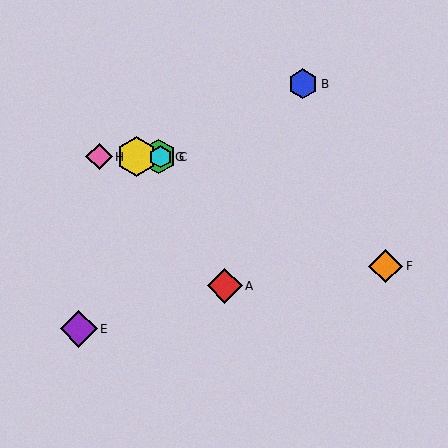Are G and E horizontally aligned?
No, G is at y≈157 and E is at y≈329.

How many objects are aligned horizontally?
4 objects (C, D, G, H) are aligned horizontally.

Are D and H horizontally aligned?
Yes, both are at y≈156.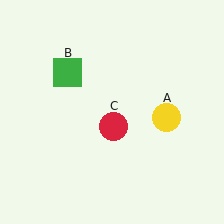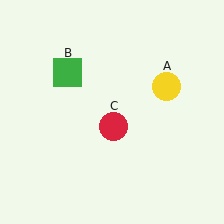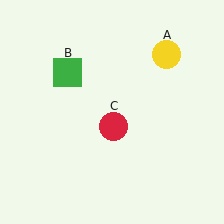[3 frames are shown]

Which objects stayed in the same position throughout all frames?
Green square (object B) and red circle (object C) remained stationary.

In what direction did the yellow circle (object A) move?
The yellow circle (object A) moved up.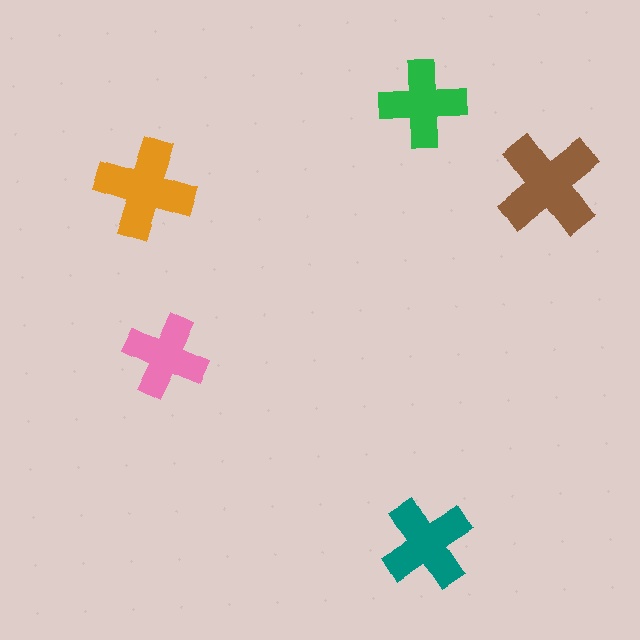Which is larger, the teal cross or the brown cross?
The brown one.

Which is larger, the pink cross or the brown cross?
The brown one.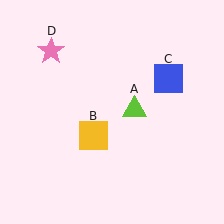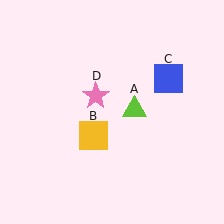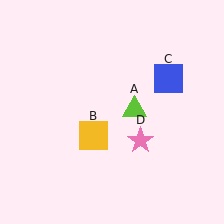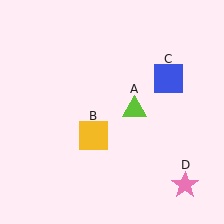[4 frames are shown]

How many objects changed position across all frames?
1 object changed position: pink star (object D).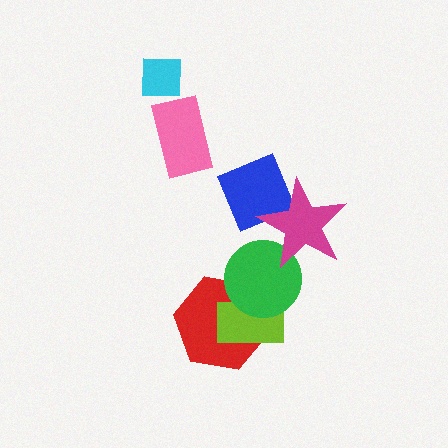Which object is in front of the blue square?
The magenta star is in front of the blue square.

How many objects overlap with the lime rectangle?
2 objects overlap with the lime rectangle.